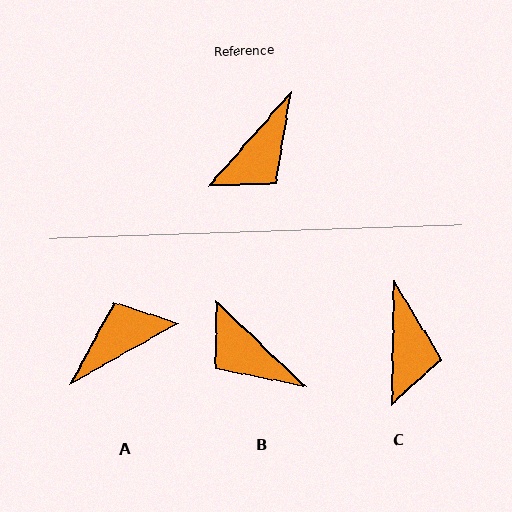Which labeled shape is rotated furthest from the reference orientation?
A, about 161 degrees away.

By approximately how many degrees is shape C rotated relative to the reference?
Approximately 40 degrees counter-clockwise.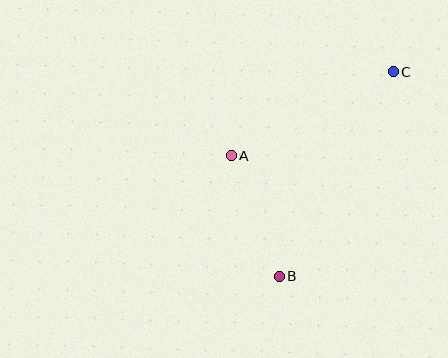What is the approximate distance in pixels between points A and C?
The distance between A and C is approximately 183 pixels.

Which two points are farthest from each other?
Points B and C are farthest from each other.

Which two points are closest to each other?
Points A and B are closest to each other.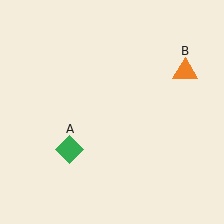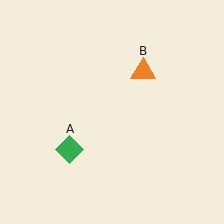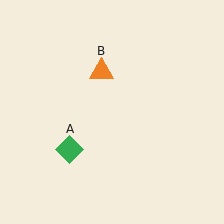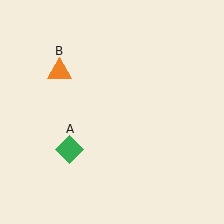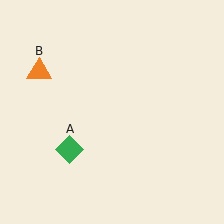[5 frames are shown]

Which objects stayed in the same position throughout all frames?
Green diamond (object A) remained stationary.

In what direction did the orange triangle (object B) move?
The orange triangle (object B) moved left.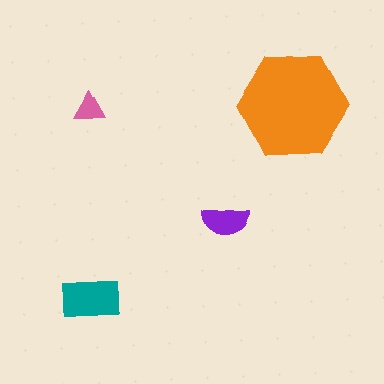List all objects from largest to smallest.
The orange hexagon, the teal rectangle, the purple semicircle, the pink triangle.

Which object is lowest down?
The teal rectangle is bottommost.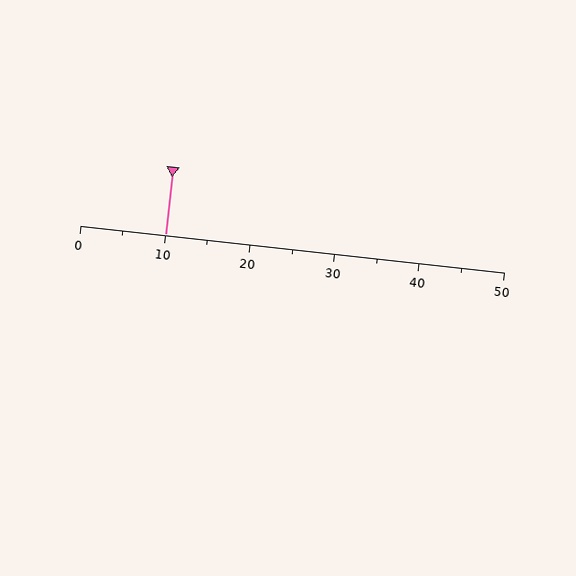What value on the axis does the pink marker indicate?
The marker indicates approximately 10.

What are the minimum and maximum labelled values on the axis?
The axis runs from 0 to 50.